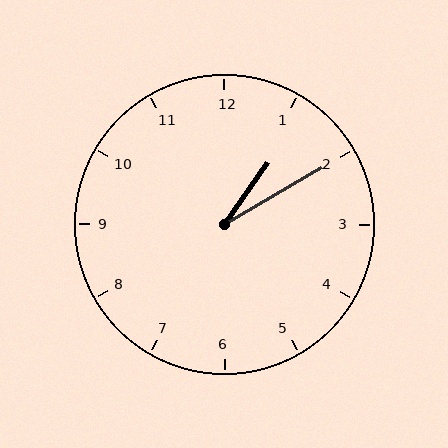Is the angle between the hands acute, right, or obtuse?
It is acute.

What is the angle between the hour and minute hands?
Approximately 25 degrees.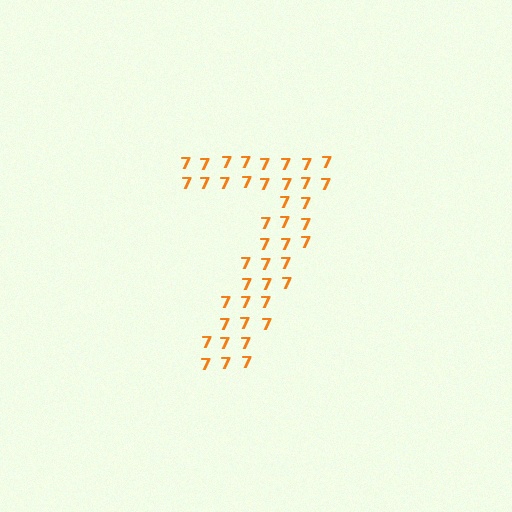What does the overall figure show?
The overall figure shows the digit 7.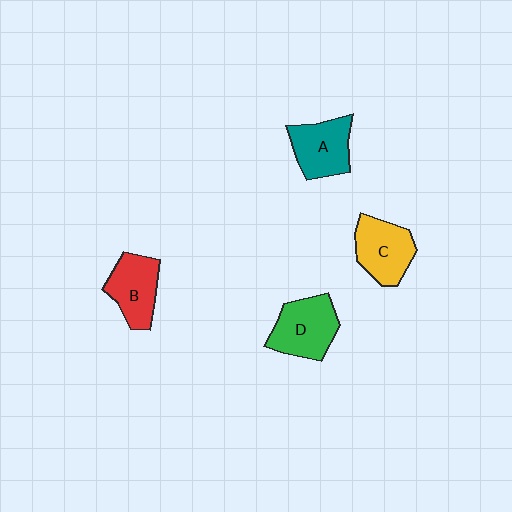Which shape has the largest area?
Shape D (green).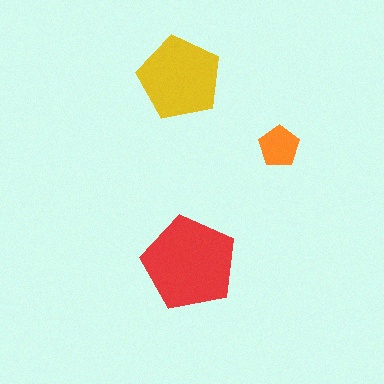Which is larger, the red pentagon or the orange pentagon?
The red one.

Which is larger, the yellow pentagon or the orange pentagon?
The yellow one.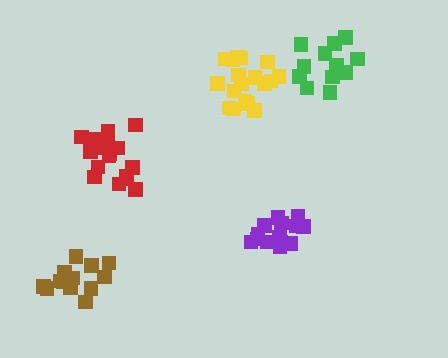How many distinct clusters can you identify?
There are 5 distinct clusters.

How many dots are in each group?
Group 1: 13 dots, Group 2: 14 dots, Group 3: 17 dots, Group 4: 15 dots, Group 5: 18 dots (77 total).